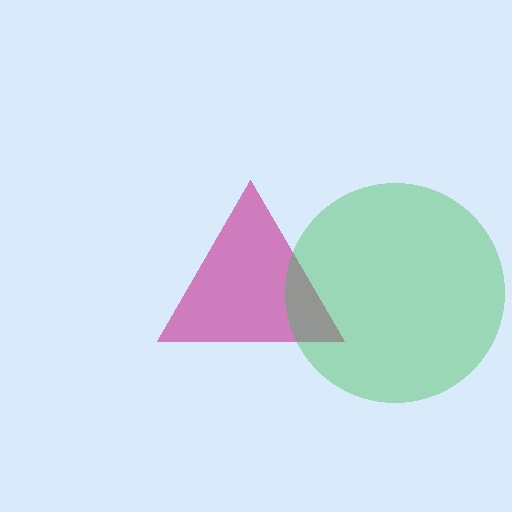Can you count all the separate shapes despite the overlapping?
Yes, there are 2 separate shapes.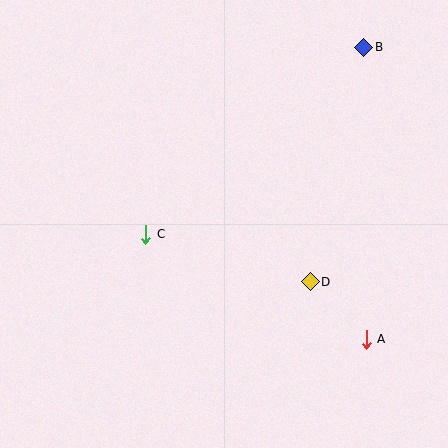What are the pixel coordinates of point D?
Point D is at (310, 282).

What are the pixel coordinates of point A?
Point A is at (366, 339).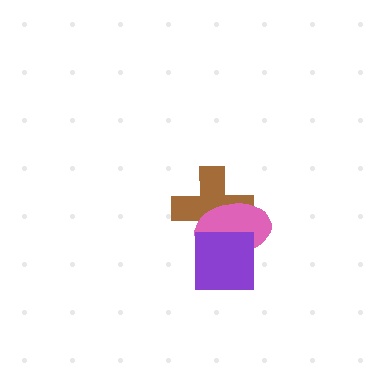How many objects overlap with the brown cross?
2 objects overlap with the brown cross.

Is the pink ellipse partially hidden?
Yes, it is partially covered by another shape.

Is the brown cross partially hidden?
Yes, it is partially covered by another shape.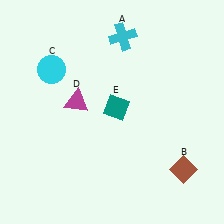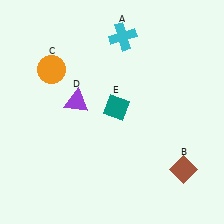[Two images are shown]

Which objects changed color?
C changed from cyan to orange. D changed from magenta to purple.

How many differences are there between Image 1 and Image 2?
There are 2 differences between the two images.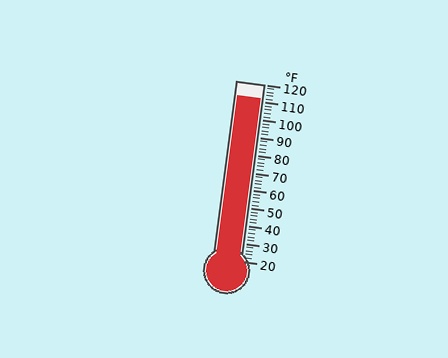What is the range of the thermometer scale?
The thermometer scale ranges from 20°F to 120°F.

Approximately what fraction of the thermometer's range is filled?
The thermometer is filled to approximately 90% of its range.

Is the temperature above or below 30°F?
The temperature is above 30°F.